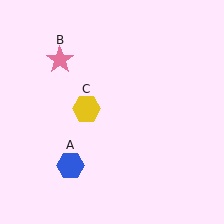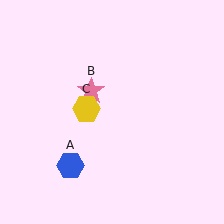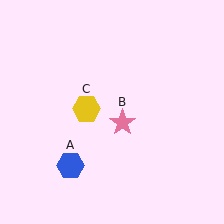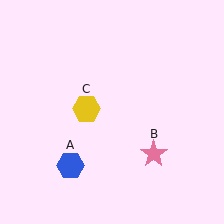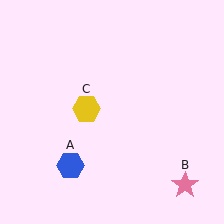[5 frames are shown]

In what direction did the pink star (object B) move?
The pink star (object B) moved down and to the right.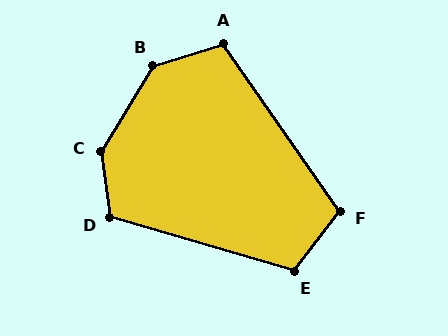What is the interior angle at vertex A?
Approximately 107 degrees (obtuse).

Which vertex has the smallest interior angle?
F, at approximately 107 degrees.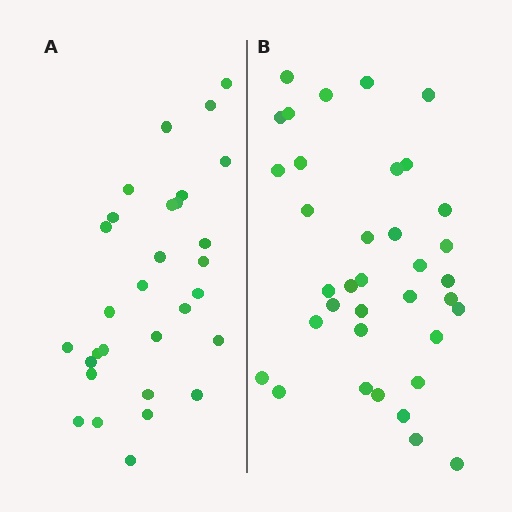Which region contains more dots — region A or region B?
Region B (the right region) has more dots.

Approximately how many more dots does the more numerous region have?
Region B has about 6 more dots than region A.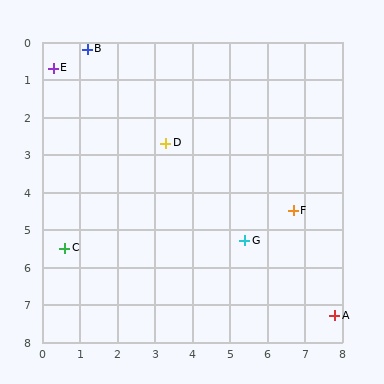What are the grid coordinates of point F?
Point F is at approximately (6.7, 4.5).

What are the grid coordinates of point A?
Point A is at approximately (7.8, 7.3).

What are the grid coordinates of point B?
Point B is at approximately (1.2, 0.2).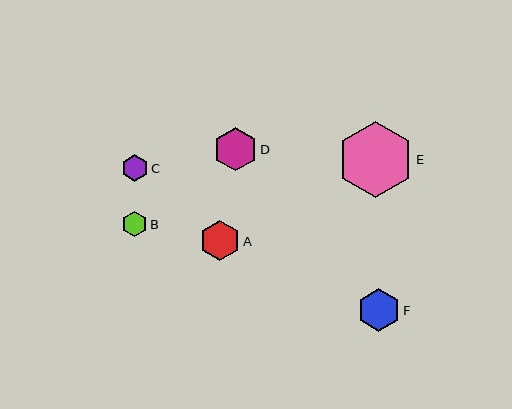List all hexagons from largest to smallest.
From largest to smallest: E, D, F, A, C, B.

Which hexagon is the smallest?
Hexagon B is the smallest with a size of approximately 25 pixels.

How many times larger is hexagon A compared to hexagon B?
Hexagon A is approximately 1.6 times the size of hexagon B.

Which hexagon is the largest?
Hexagon E is the largest with a size of approximately 76 pixels.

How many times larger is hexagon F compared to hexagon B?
Hexagon F is approximately 1.7 times the size of hexagon B.